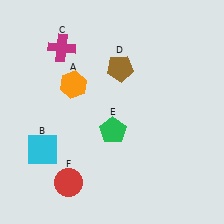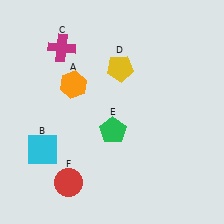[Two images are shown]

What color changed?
The pentagon (D) changed from brown in Image 1 to yellow in Image 2.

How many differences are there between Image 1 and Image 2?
There is 1 difference between the two images.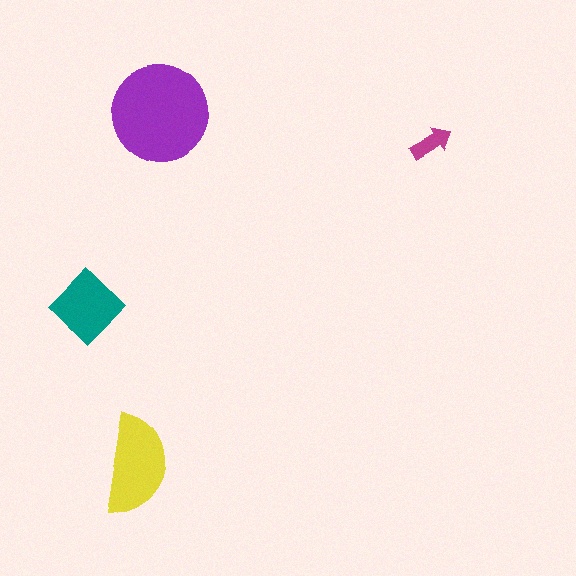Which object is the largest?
The purple circle.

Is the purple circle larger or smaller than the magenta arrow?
Larger.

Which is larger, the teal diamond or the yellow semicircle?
The yellow semicircle.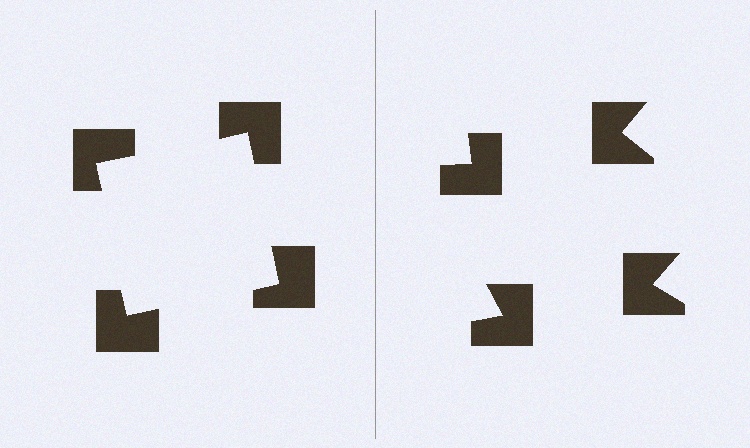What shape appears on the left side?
An illusory square.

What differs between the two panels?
The notched squares are positioned identically on both sides; only the wedge orientations differ. On the left they align to a square; on the right they are misaligned.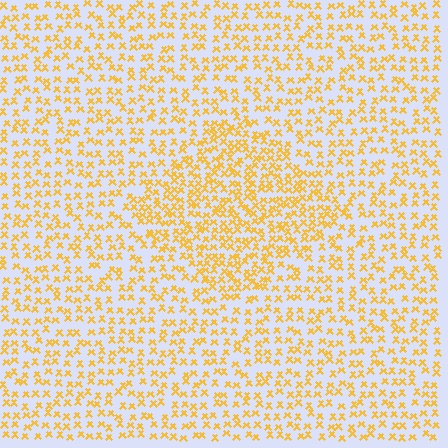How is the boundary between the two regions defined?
The boundary is defined by a change in element density (approximately 1.7x ratio). All elements are the same color, size, and shape.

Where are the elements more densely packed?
The elements are more densely packed inside the diamond boundary.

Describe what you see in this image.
The image contains small yellow elements arranged at two different densities. A diamond-shaped region is visible where the elements are more densely packed than the surrounding area.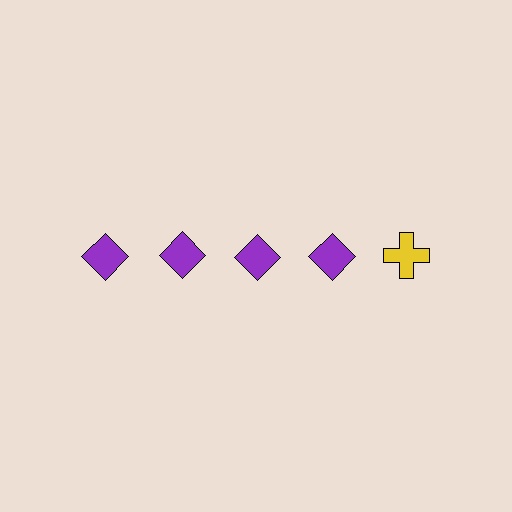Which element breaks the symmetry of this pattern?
The yellow cross in the top row, rightmost column breaks the symmetry. All other shapes are purple diamonds.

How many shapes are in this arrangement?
There are 5 shapes arranged in a grid pattern.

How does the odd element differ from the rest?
It differs in both color (yellow instead of purple) and shape (cross instead of diamond).